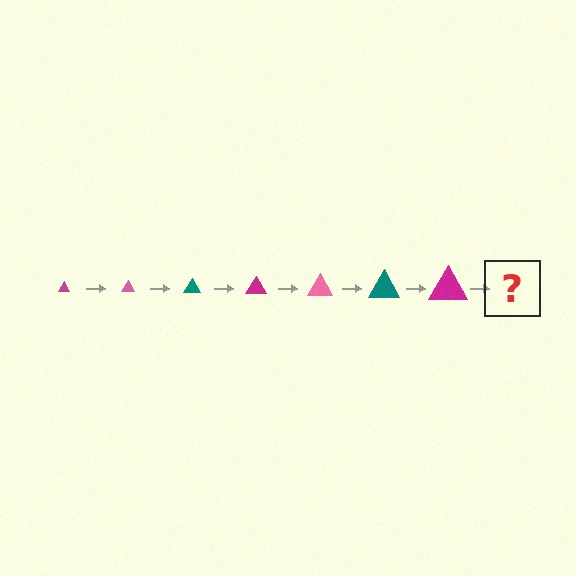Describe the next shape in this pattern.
It should be a pink triangle, larger than the previous one.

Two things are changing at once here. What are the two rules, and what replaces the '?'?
The two rules are that the triangle grows larger each step and the color cycles through magenta, pink, and teal. The '?' should be a pink triangle, larger than the previous one.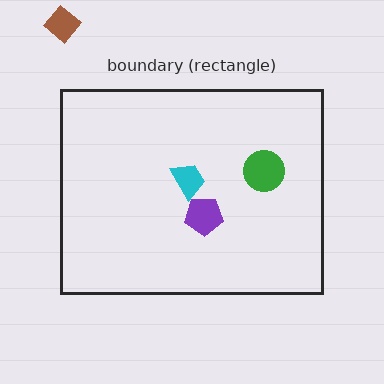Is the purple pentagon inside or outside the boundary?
Inside.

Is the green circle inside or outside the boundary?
Inside.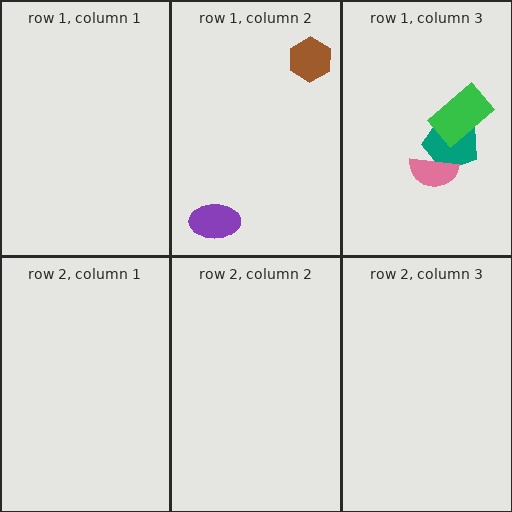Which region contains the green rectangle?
The row 1, column 3 region.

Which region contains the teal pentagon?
The row 1, column 3 region.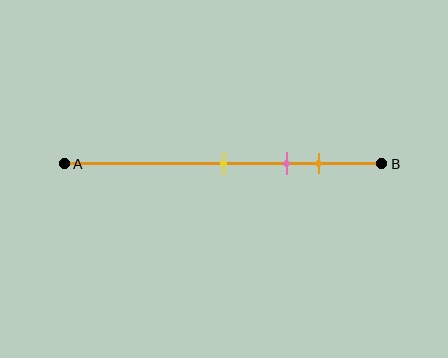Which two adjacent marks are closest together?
The pink and orange marks are the closest adjacent pair.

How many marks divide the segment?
There are 3 marks dividing the segment.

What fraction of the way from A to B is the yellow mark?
The yellow mark is approximately 50% (0.5) of the way from A to B.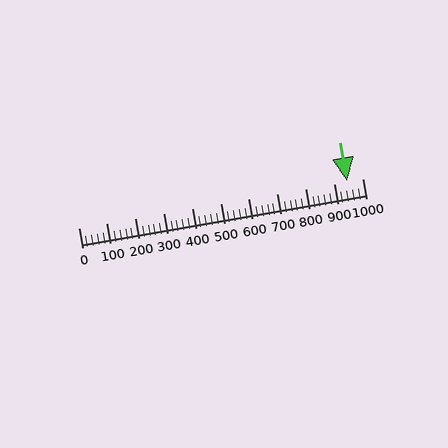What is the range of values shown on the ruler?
The ruler shows values from 0 to 1000.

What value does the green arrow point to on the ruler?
The green arrow points to approximately 945.